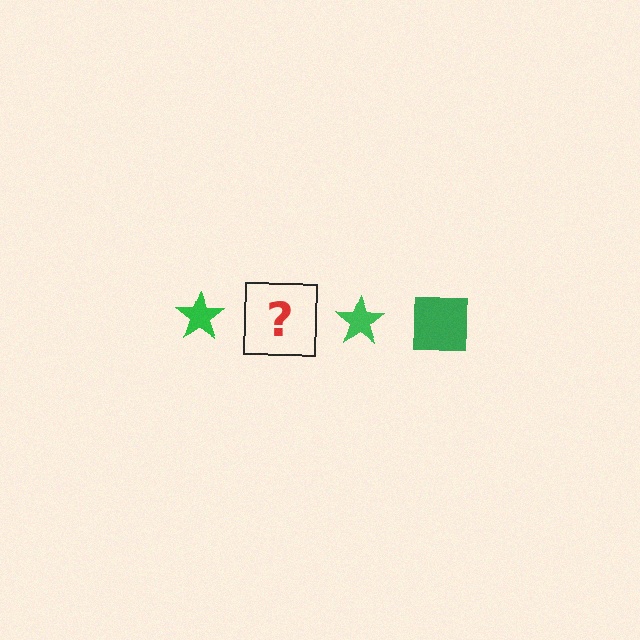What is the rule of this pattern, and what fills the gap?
The rule is that the pattern cycles through star, square shapes in green. The gap should be filled with a green square.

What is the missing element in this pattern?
The missing element is a green square.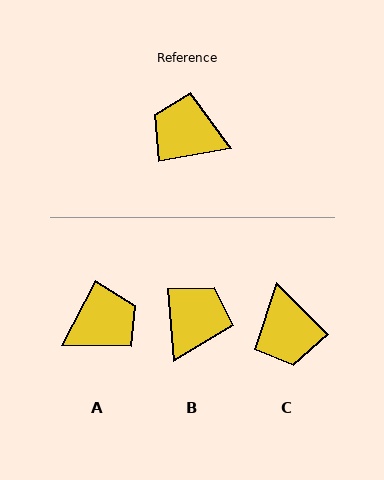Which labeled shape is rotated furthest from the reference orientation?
A, about 127 degrees away.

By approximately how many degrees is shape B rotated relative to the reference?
Approximately 95 degrees clockwise.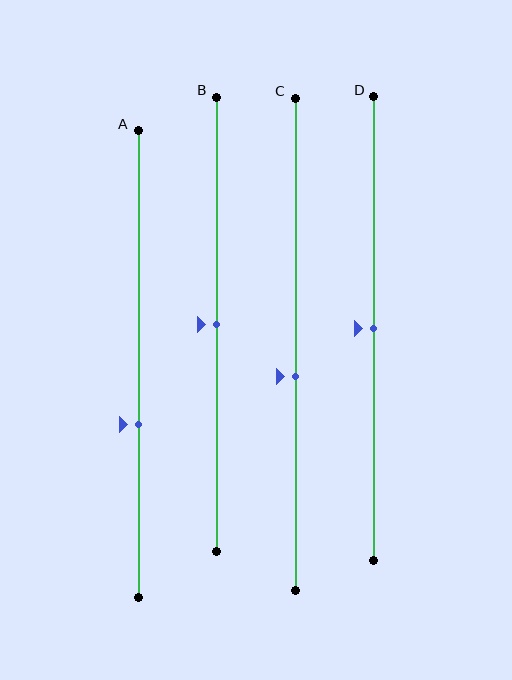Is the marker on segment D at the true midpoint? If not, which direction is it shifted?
Yes, the marker on segment D is at the true midpoint.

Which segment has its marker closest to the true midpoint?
Segment B has its marker closest to the true midpoint.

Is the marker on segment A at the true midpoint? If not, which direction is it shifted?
No, the marker on segment A is shifted downward by about 13% of the segment length.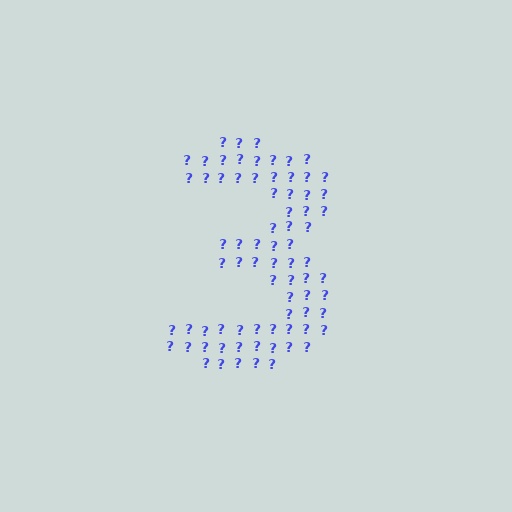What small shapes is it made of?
It is made of small question marks.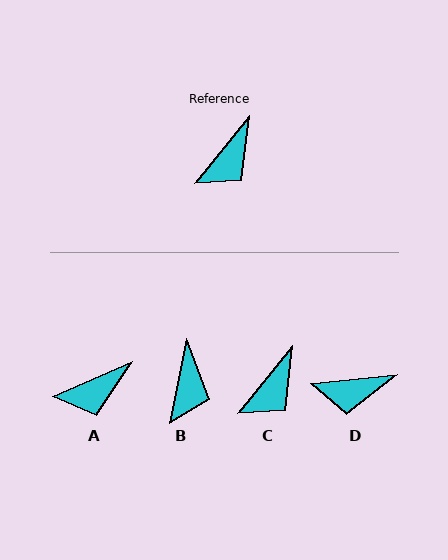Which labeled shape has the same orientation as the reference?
C.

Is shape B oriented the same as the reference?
No, it is off by about 28 degrees.